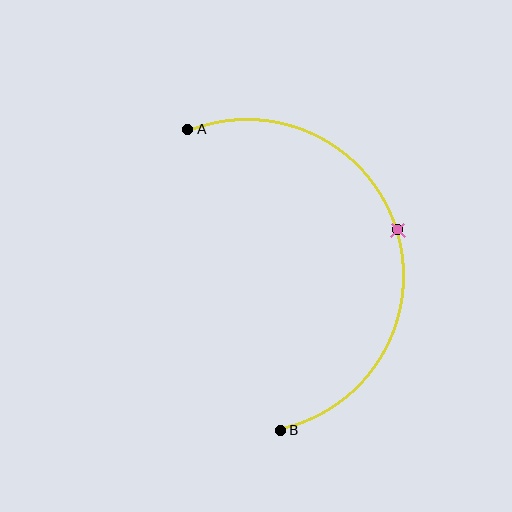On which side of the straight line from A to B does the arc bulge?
The arc bulges to the right of the straight line connecting A and B.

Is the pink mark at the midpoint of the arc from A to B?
Yes. The pink mark lies on the arc at equal arc-length from both A and B — it is the arc midpoint.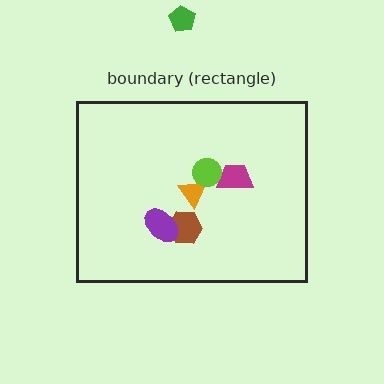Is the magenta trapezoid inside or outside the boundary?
Inside.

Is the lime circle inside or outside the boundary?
Inside.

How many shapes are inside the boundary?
5 inside, 1 outside.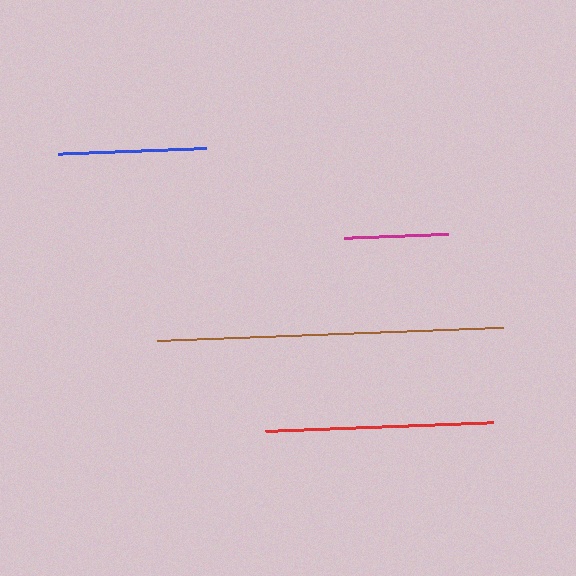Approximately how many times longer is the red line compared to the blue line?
The red line is approximately 1.5 times the length of the blue line.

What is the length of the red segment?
The red segment is approximately 229 pixels long.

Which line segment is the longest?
The brown line is the longest at approximately 346 pixels.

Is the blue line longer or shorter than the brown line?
The brown line is longer than the blue line.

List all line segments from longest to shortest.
From longest to shortest: brown, red, blue, magenta.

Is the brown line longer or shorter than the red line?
The brown line is longer than the red line.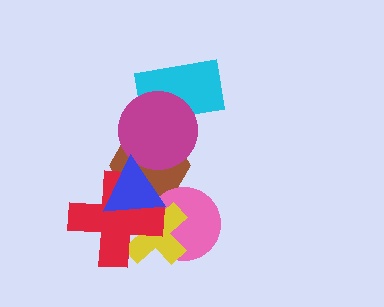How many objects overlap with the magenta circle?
3 objects overlap with the magenta circle.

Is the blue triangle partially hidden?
No, no other shape covers it.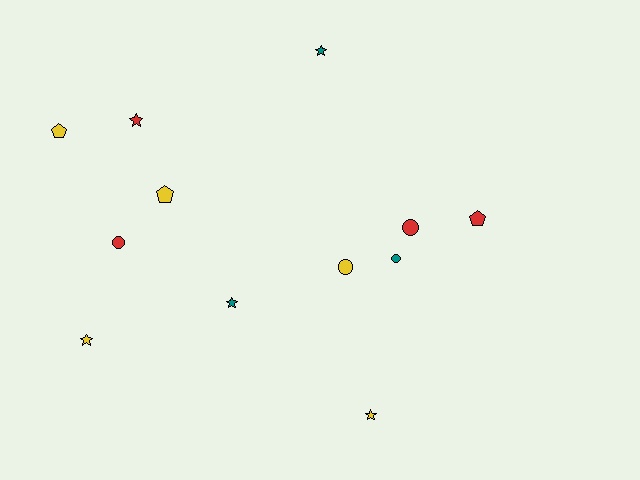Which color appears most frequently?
Yellow, with 5 objects.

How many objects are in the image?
There are 12 objects.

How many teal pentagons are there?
There are no teal pentagons.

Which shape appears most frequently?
Star, with 5 objects.